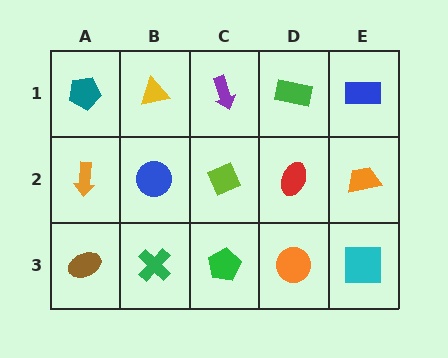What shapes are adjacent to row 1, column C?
A lime diamond (row 2, column C), a yellow triangle (row 1, column B), a green rectangle (row 1, column D).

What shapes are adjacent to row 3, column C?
A lime diamond (row 2, column C), a green cross (row 3, column B), an orange circle (row 3, column D).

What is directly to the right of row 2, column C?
A red ellipse.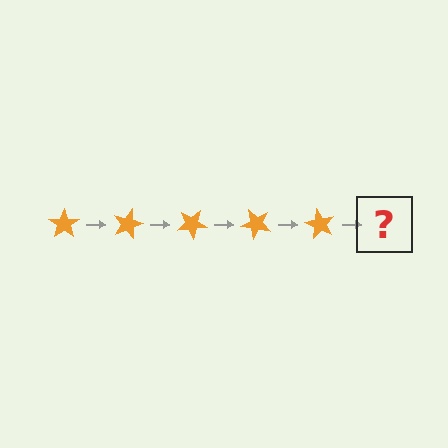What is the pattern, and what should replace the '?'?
The pattern is that the star rotates 15 degrees each step. The '?' should be an orange star rotated 75 degrees.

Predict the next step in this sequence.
The next step is an orange star rotated 75 degrees.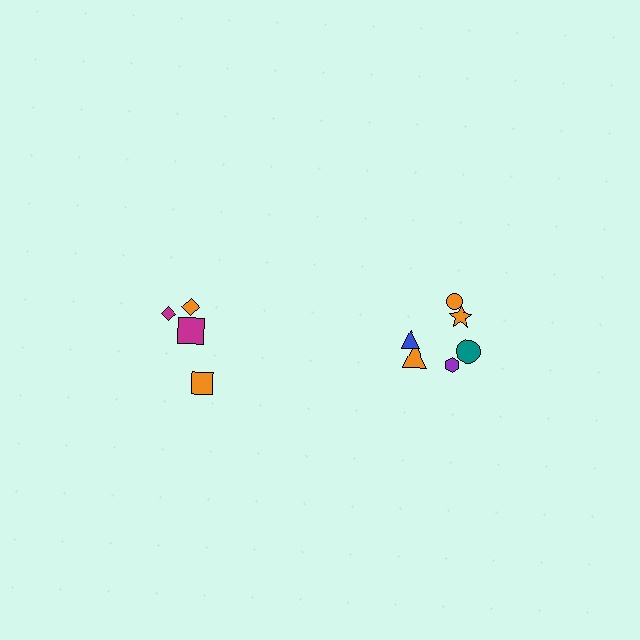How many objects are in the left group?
There are 4 objects.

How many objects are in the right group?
There are 6 objects.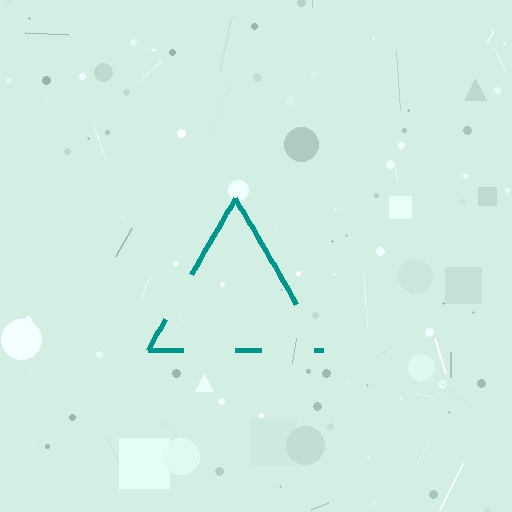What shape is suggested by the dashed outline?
The dashed outline suggests a triangle.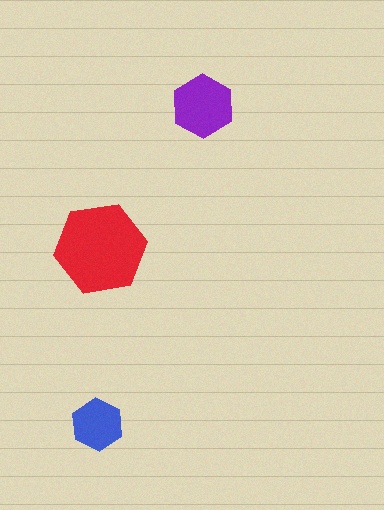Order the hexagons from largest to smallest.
the red one, the purple one, the blue one.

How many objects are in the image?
There are 3 objects in the image.